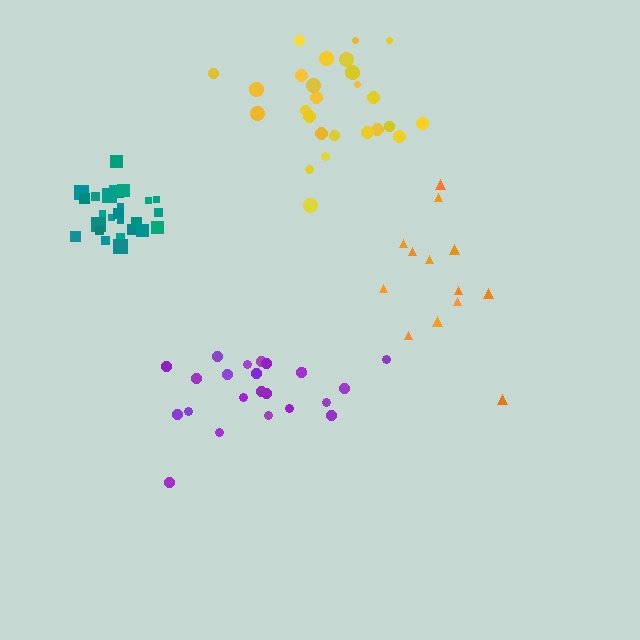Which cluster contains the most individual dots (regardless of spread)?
Teal (26).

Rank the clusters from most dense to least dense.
teal, yellow, purple, orange.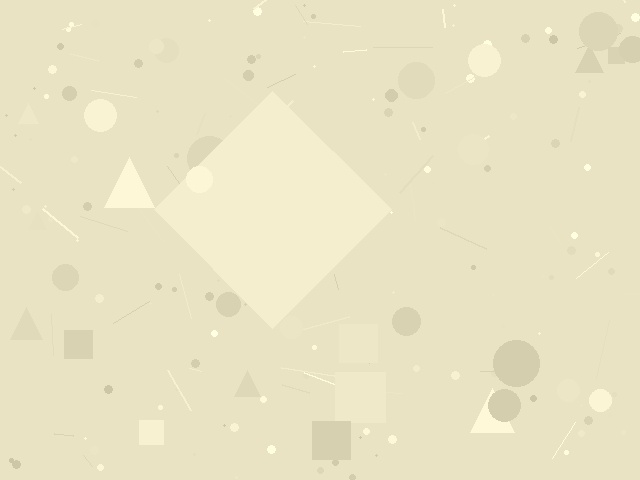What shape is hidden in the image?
A diamond is hidden in the image.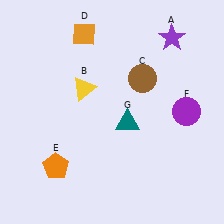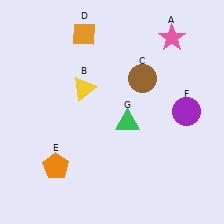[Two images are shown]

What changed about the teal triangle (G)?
In Image 1, G is teal. In Image 2, it changed to green.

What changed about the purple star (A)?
In Image 1, A is purple. In Image 2, it changed to pink.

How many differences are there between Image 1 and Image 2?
There are 2 differences between the two images.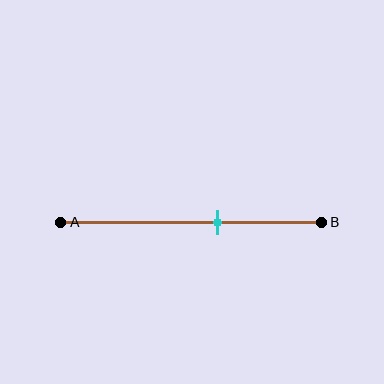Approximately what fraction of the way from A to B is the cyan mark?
The cyan mark is approximately 60% of the way from A to B.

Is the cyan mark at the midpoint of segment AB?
No, the mark is at about 60% from A, not at the 50% midpoint.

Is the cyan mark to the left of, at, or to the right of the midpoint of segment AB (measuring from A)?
The cyan mark is to the right of the midpoint of segment AB.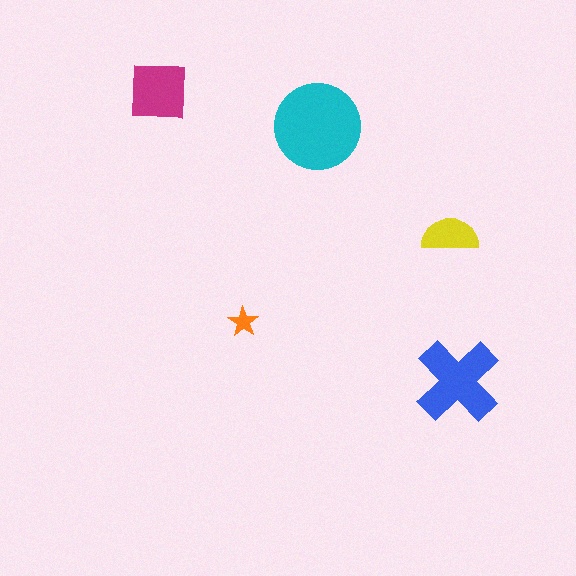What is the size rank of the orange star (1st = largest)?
5th.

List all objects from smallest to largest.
The orange star, the yellow semicircle, the magenta square, the blue cross, the cyan circle.